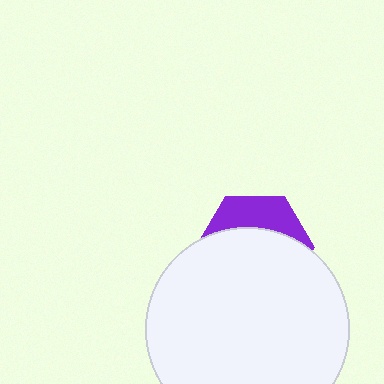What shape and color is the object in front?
The object in front is a white circle.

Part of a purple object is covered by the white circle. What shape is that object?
It is a hexagon.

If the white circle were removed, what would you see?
You would see the complete purple hexagon.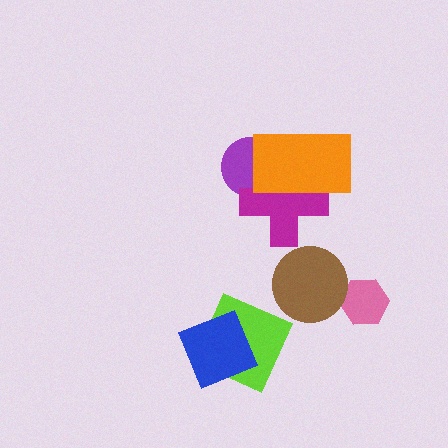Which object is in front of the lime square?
The blue diamond is in front of the lime square.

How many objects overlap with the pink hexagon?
0 objects overlap with the pink hexagon.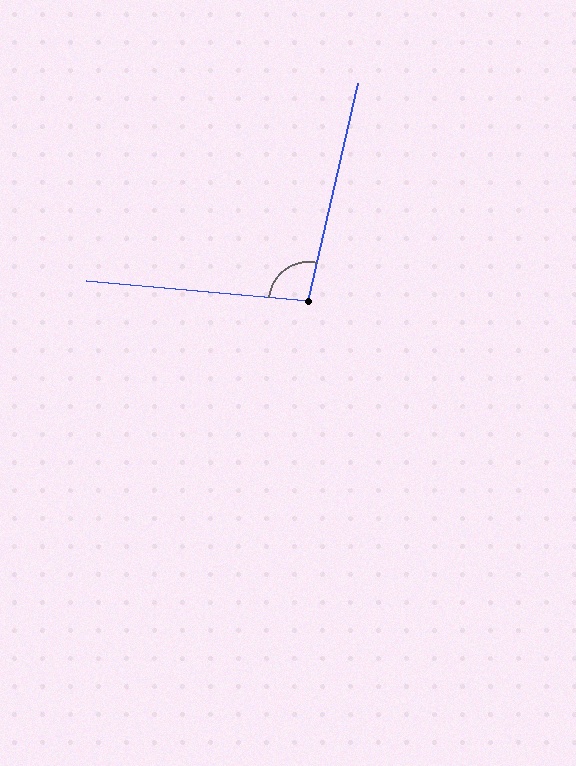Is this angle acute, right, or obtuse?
It is obtuse.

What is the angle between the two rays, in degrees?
Approximately 98 degrees.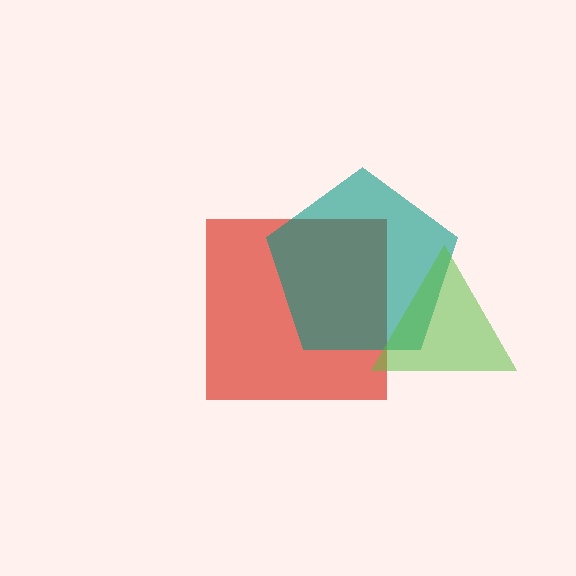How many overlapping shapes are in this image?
There are 3 overlapping shapes in the image.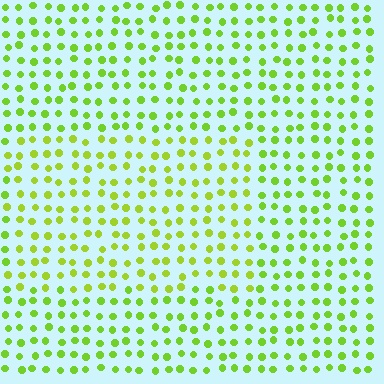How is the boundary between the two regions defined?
The boundary is defined purely by a slight shift in hue (about 16 degrees). Spacing, size, and orientation are identical on both sides.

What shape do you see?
I see a rectangle.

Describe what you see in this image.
The image is filled with small lime elements in a uniform arrangement. A rectangle-shaped region is visible where the elements are tinted to a slightly different hue, forming a subtle color boundary.